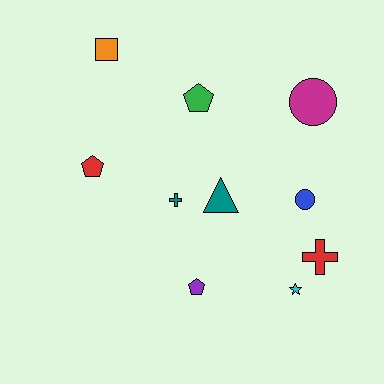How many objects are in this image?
There are 10 objects.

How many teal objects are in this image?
There are 2 teal objects.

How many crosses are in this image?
There are 2 crosses.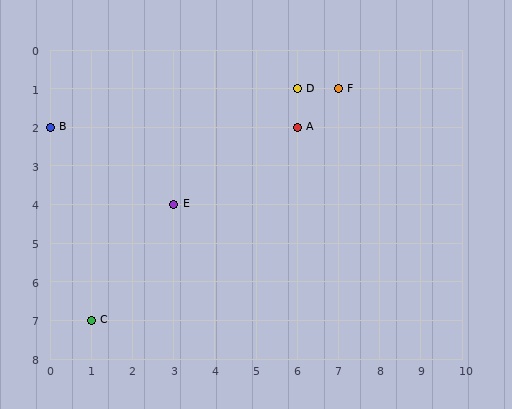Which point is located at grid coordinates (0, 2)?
Point B is at (0, 2).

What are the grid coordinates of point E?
Point E is at grid coordinates (3, 4).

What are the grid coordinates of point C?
Point C is at grid coordinates (1, 7).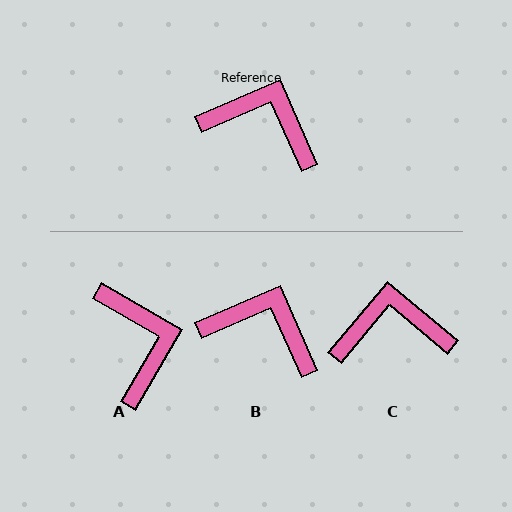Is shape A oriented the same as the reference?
No, it is off by about 54 degrees.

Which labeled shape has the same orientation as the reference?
B.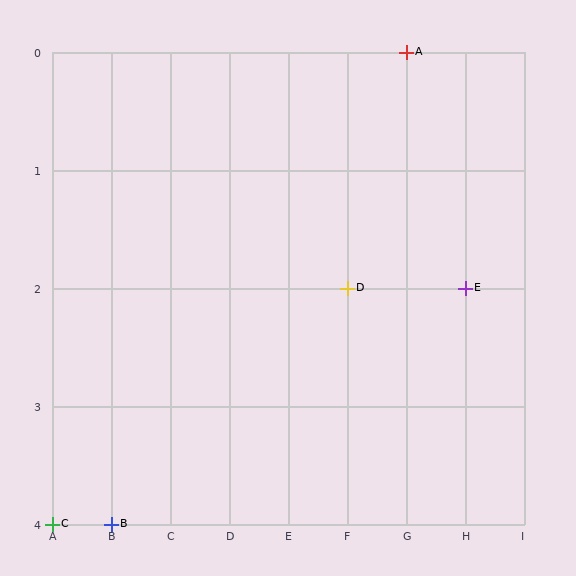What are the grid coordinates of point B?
Point B is at grid coordinates (B, 4).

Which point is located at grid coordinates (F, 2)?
Point D is at (F, 2).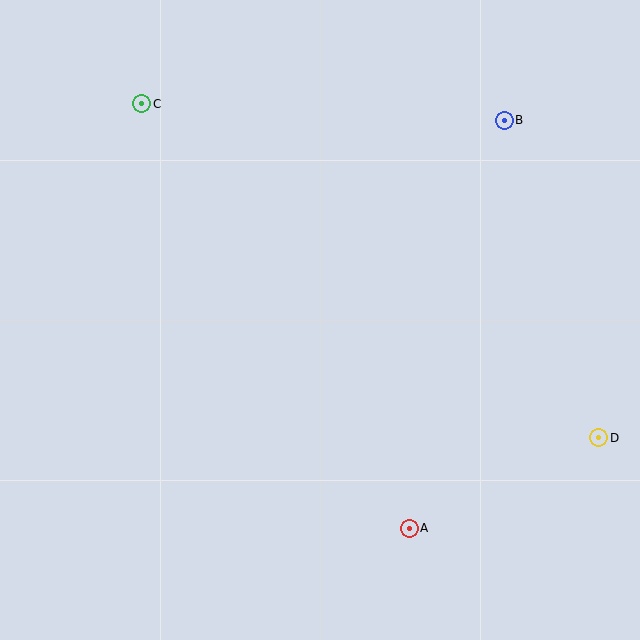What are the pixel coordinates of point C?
Point C is at (142, 104).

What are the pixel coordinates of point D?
Point D is at (599, 438).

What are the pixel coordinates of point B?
Point B is at (504, 120).